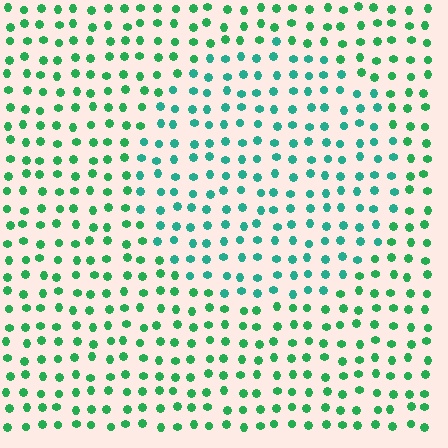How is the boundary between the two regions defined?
The boundary is defined purely by a slight shift in hue (about 27 degrees). Spacing, size, and orientation are identical on both sides.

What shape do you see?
I see a circle.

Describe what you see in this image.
The image is filled with small green elements in a uniform arrangement. A circle-shaped region is visible where the elements are tinted to a slightly different hue, forming a subtle color boundary.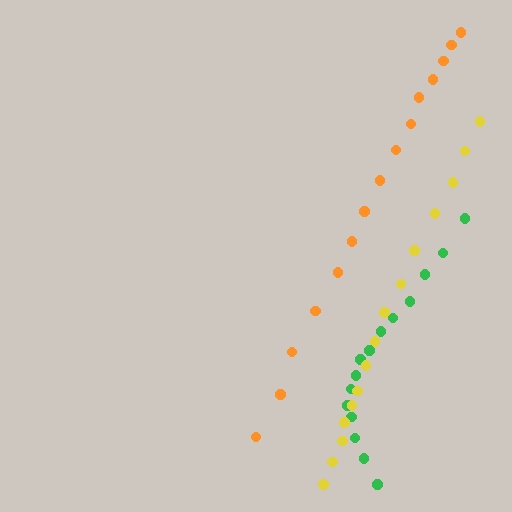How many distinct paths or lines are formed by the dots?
There are 3 distinct paths.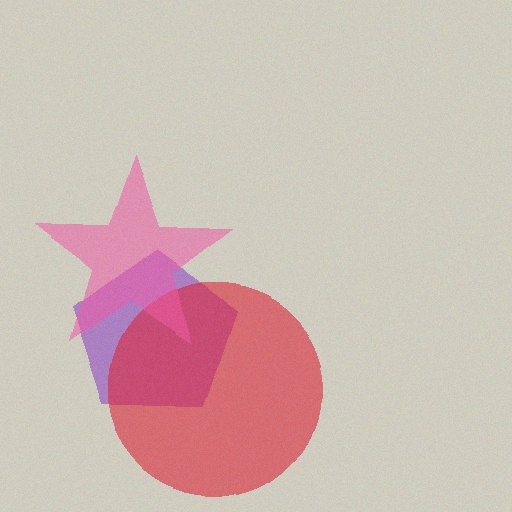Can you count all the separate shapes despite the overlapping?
Yes, there are 3 separate shapes.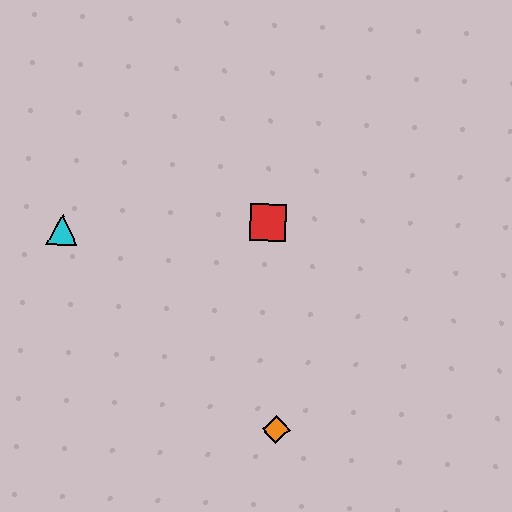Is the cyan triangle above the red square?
No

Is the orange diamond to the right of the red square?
Yes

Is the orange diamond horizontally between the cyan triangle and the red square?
No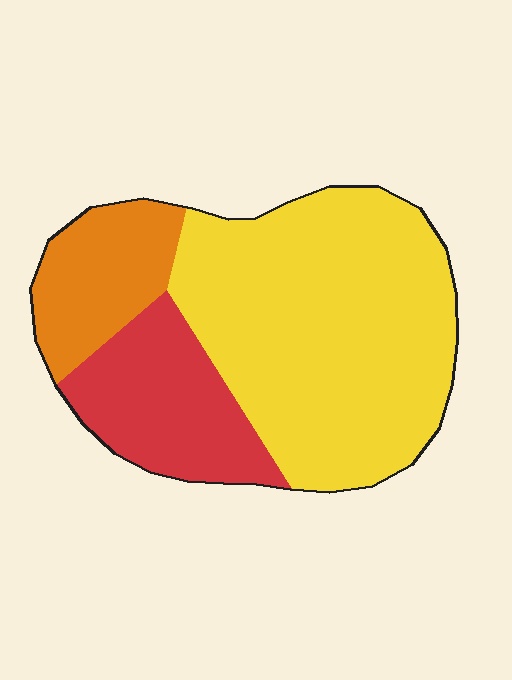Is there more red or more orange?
Red.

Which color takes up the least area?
Orange, at roughly 15%.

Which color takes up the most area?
Yellow, at roughly 60%.